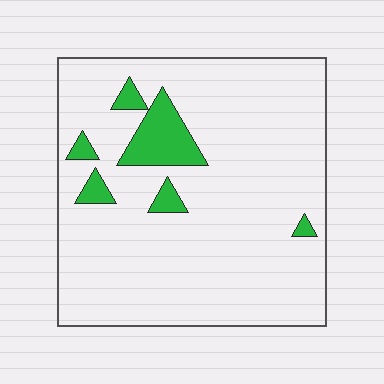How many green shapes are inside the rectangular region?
6.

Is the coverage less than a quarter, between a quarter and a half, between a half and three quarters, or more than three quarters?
Less than a quarter.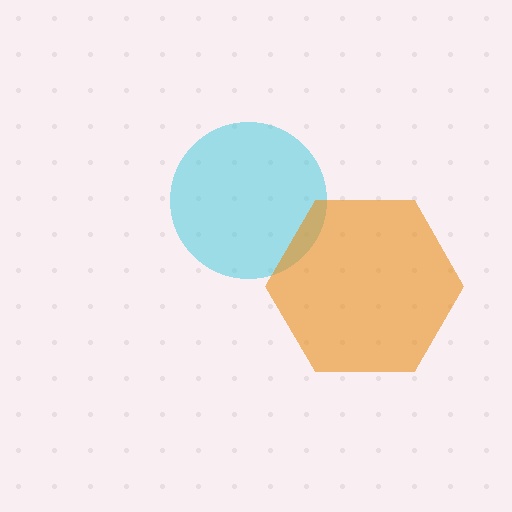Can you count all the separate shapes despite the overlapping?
Yes, there are 2 separate shapes.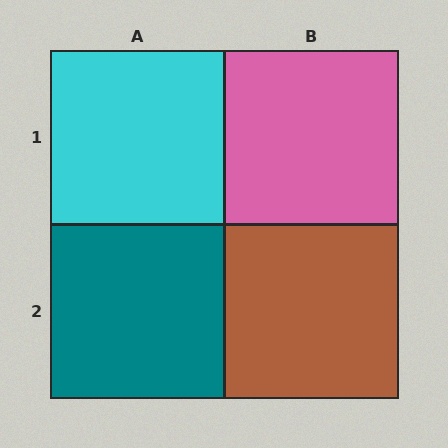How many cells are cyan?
1 cell is cyan.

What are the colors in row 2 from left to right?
Teal, brown.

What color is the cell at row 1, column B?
Pink.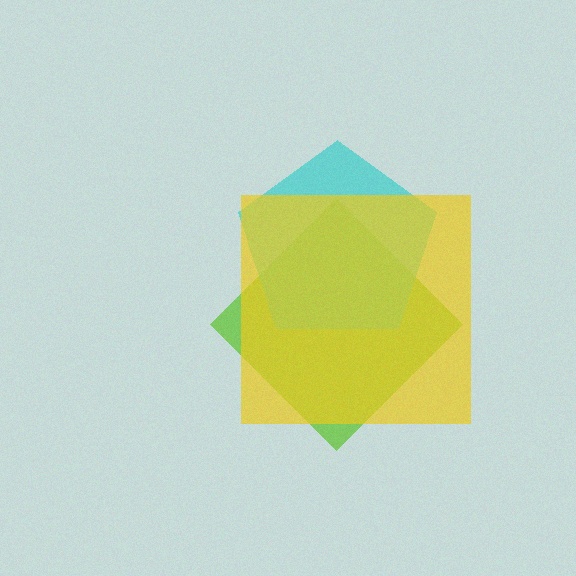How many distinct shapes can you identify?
There are 3 distinct shapes: a lime diamond, a cyan pentagon, a yellow square.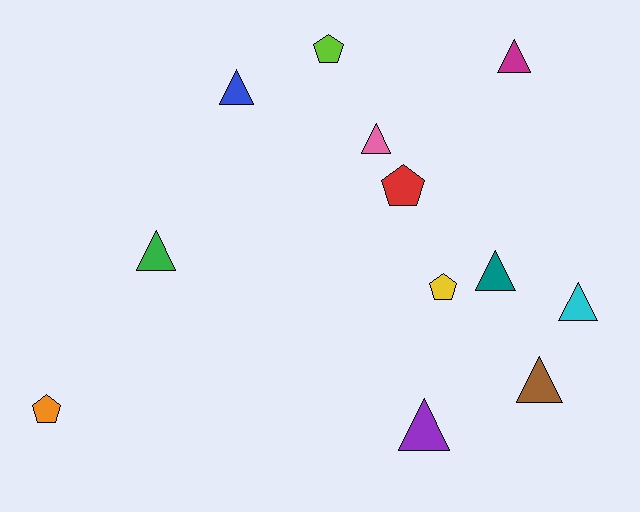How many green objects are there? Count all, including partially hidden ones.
There is 1 green object.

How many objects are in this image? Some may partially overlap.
There are 12 objects.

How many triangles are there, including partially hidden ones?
There are 8 triangles.